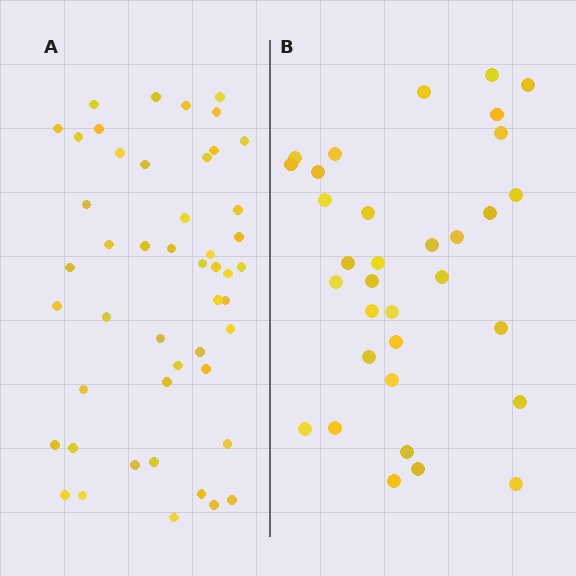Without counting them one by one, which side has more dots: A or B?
Region A (the left region) has more dots.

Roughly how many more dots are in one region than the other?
Region A has approximately 15 more dots than region B.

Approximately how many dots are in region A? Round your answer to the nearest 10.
About 50 dots. (The exact count is 48, which rounds to 50.)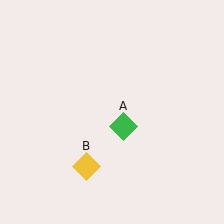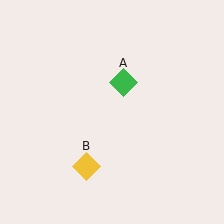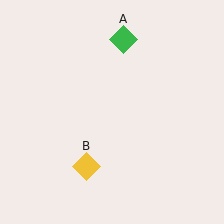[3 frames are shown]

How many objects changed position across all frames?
1 object changed position: green diamond (object A).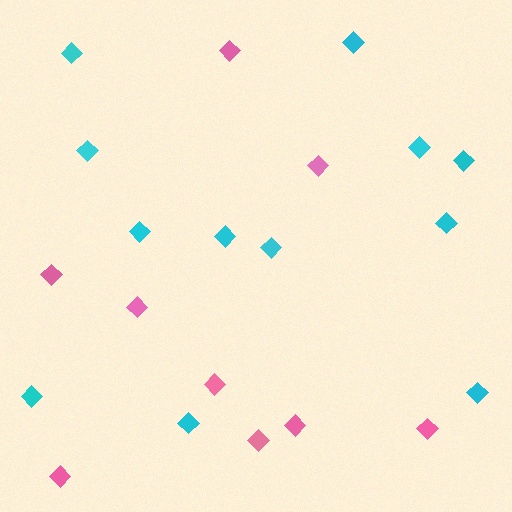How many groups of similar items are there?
There are 2 groups: one group of pink diamonds (9) and one group of cyan diamonds (12).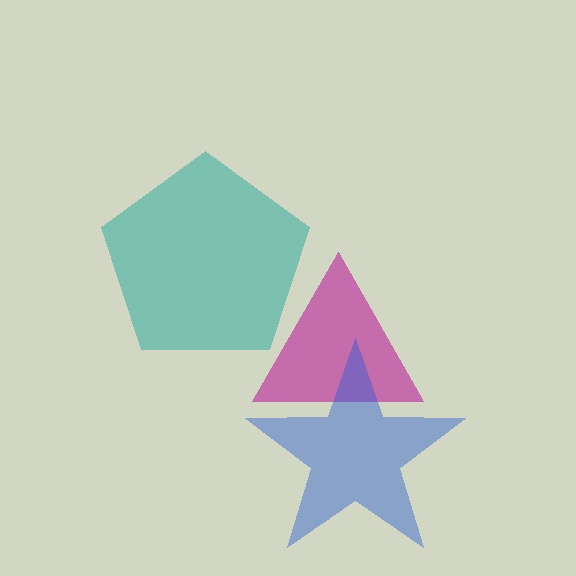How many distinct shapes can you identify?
There are 3 distinct shapes: a teal pentagon, a magenta triangle, a blue star.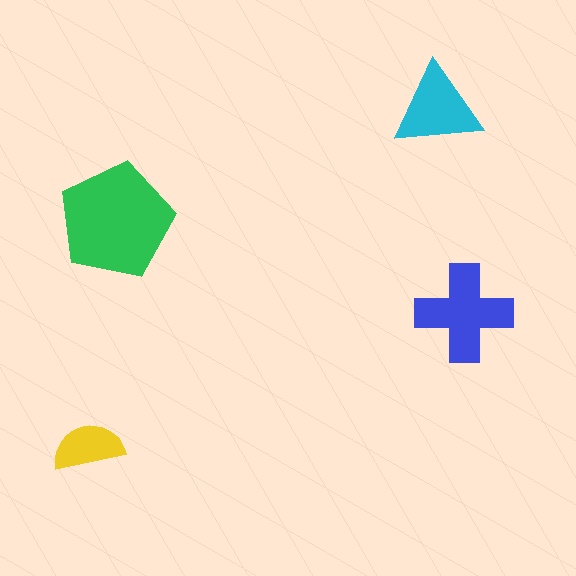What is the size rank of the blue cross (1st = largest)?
2nd.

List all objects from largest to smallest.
The green pentagon, the blue cross, the cyan triangle, the yellow semicircle.